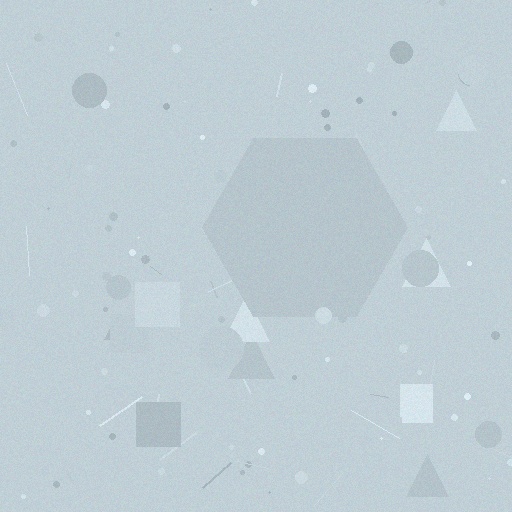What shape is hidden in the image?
A hexagon is hidden in the image.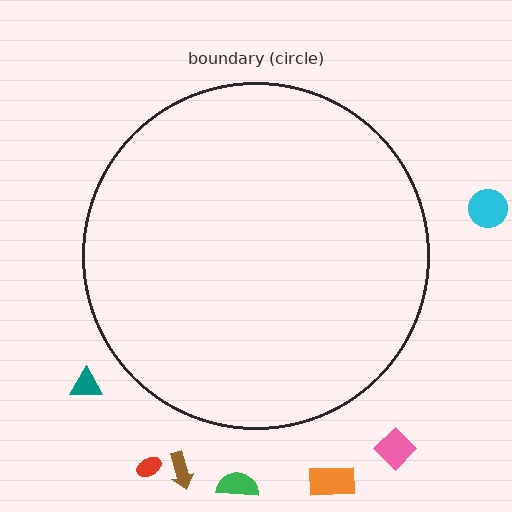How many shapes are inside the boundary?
0 inside, 7 outside.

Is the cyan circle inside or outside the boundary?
Outside.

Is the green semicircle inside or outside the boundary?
Outside.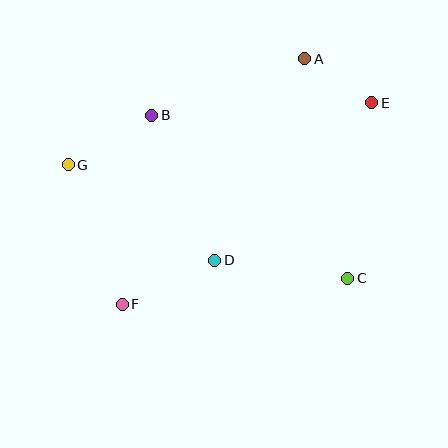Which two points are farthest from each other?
Points E and F are farthest from each other.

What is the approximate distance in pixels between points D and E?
The distance between D and E is approximately 222 pixels.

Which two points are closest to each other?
Points A and E are closest to each other.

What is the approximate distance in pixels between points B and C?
The distance between B and C is approximately 255 pixels.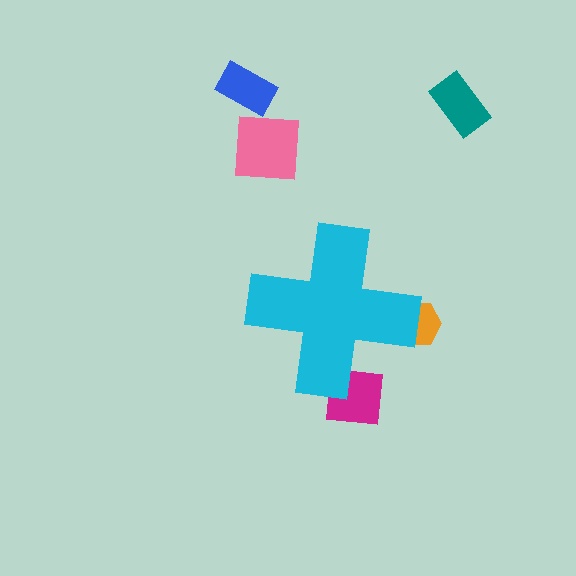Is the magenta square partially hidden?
Yes, the magenta square is partially hidden behind the cyan cross.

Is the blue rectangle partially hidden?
No, the blue rectangle is fully visible.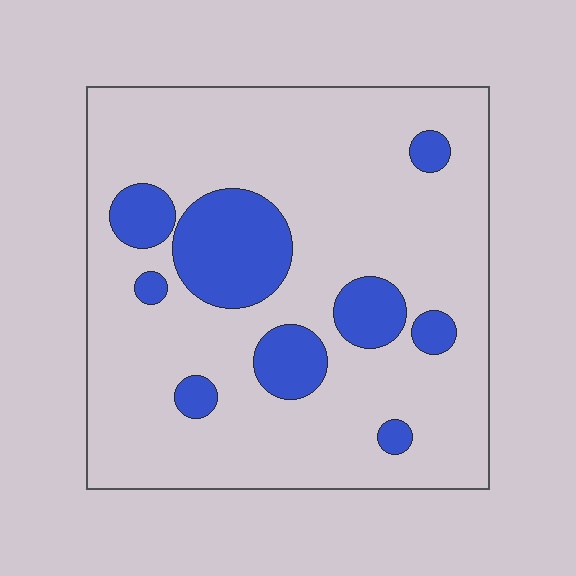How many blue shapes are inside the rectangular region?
9.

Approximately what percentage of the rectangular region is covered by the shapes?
Approximately 20%.